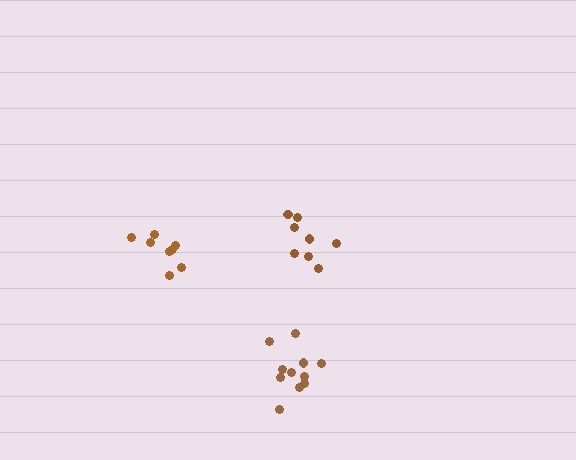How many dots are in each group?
Group 1: 9 dots, Group 2: 11 dots, Group 3: 8 dots (28 total).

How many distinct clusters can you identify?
There are 3 distinct clusters.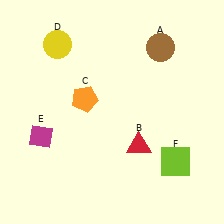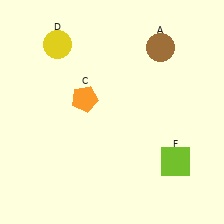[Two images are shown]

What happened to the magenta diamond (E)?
The magenta diamond (E) was removed in Image 2. It was in the bottom-left area of Image 1.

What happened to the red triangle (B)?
The red triangle (B) was removed in Image 2. It was in the bottom-right area of Image 1.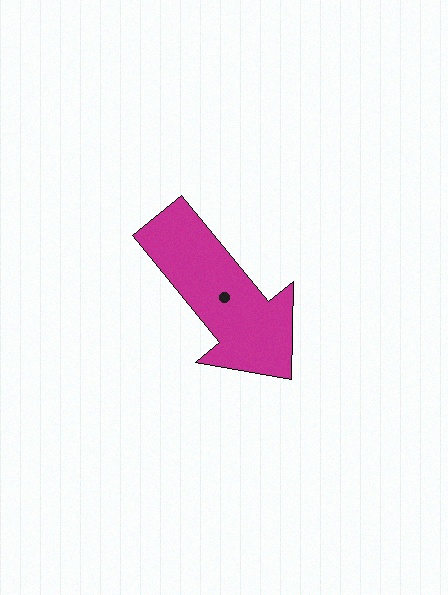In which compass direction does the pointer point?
Southeast.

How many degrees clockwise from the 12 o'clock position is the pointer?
Approximately 141 degrees.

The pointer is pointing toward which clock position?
Roughly 5 o'clock.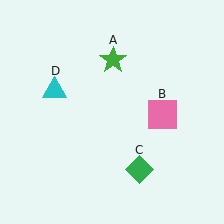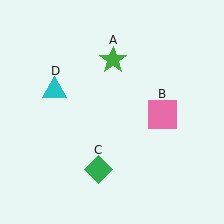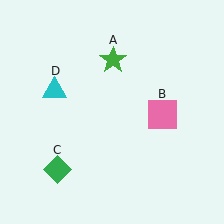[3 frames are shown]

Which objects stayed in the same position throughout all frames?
Green star (object A) and pink square (object B) and cyan triangle (object D) remained stationary.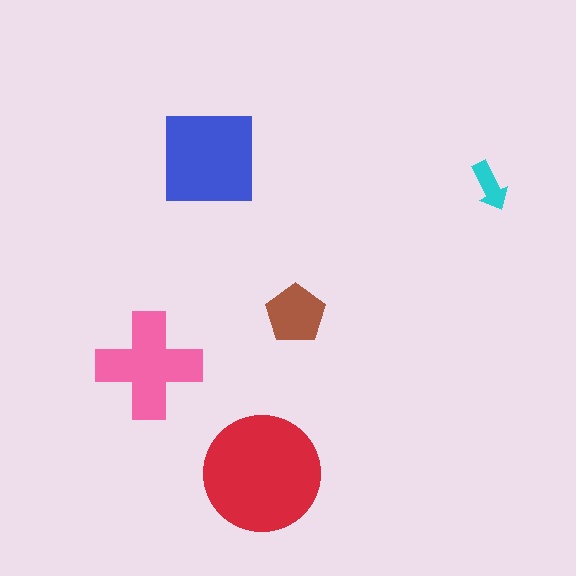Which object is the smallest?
The cyan arrow.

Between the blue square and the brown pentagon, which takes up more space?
The blue square.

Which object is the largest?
The red circle.